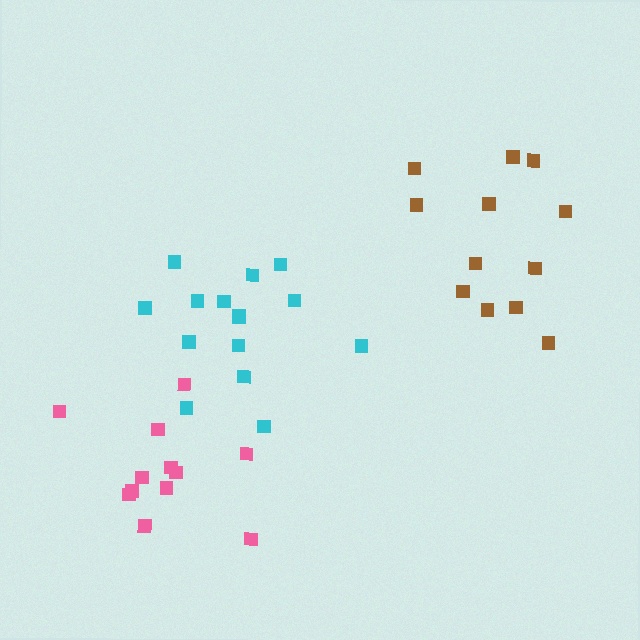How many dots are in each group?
Group 1: 12 dots, Group 2: 15 dots, Group 3: 12 dots (39 total).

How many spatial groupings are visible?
There are 3 spatial groupings.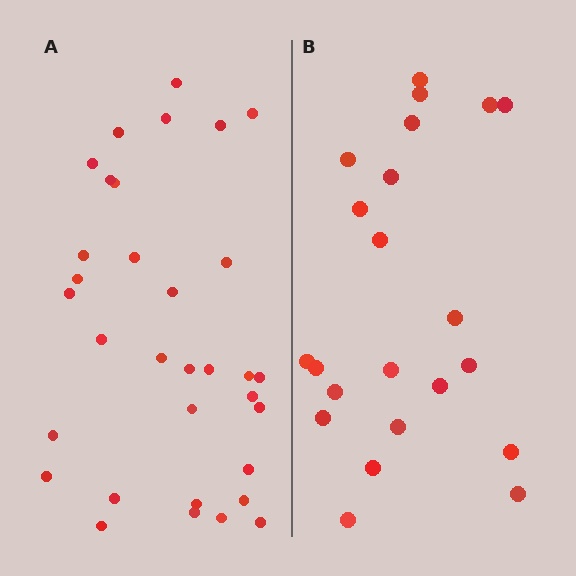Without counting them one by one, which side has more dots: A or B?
Region A (the left region) has more dots.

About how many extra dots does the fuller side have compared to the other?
Region A has roughly 12 or so more dots than region B.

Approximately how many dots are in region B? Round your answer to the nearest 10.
About 20 dots. (The exact count is 22, which rounds to 20.)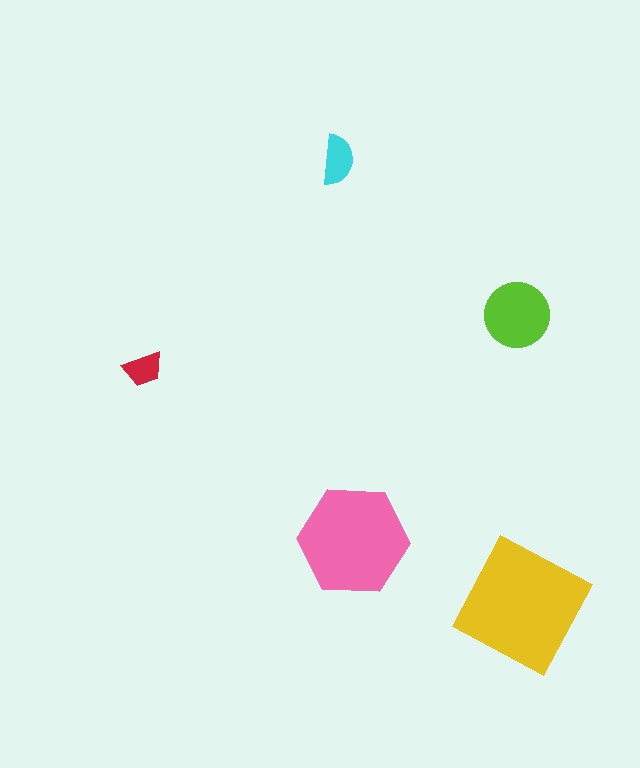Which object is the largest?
The yellow square.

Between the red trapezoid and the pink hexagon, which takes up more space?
The pink hexagon.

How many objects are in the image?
There are 5 objects in the image.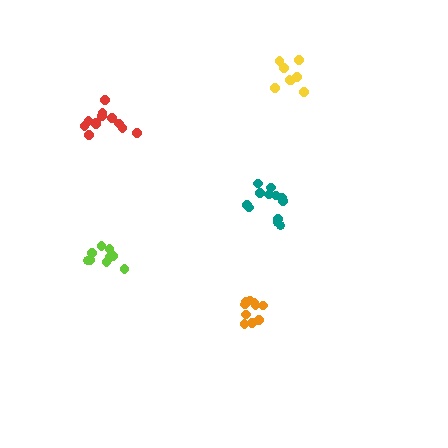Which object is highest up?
The yellow cluster is topmost.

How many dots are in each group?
Group 1: 10 dots, Group 2: 12 dots, Group 3: 9 dots, Group 4: 12 dots, Group 5: 8 dots (51 total).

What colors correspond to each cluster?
The clusters are colored: orange, teal, lime, red, yellow.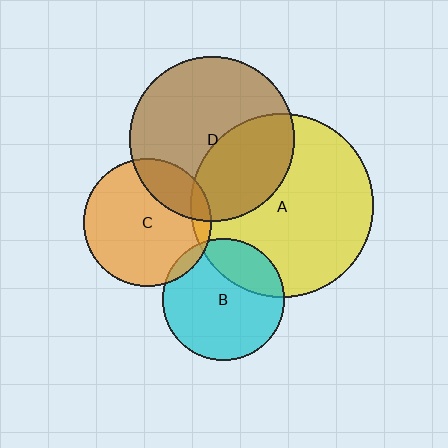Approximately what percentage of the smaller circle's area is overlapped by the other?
Approximately 10%.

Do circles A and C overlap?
Yes.